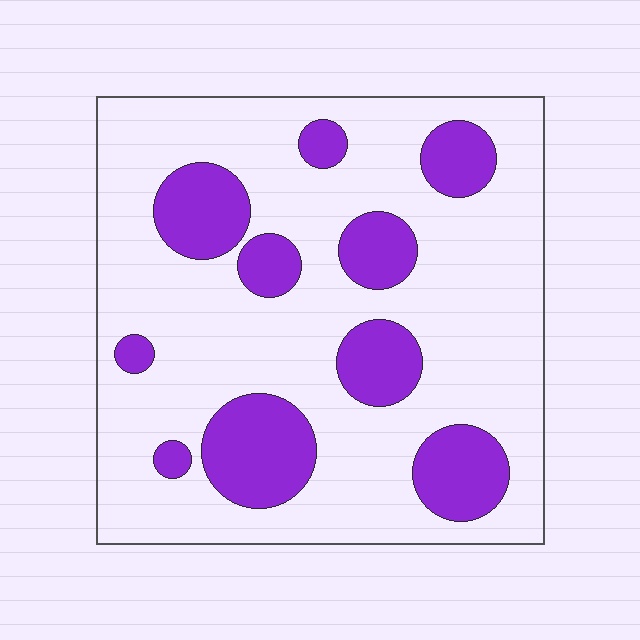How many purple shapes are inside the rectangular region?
10.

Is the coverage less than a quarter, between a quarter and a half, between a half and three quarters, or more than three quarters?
Less than a quarter.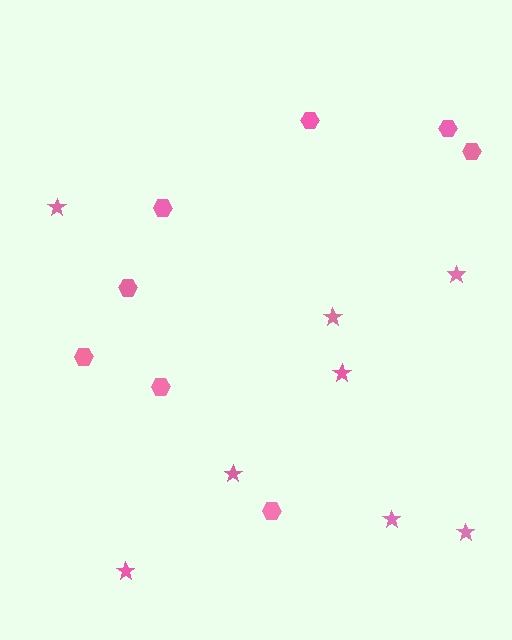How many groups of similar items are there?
There are 2 groups: one group of hexagons (8) and one group of stars (8).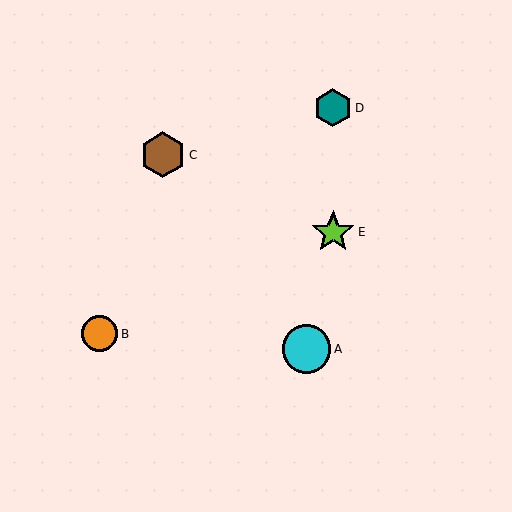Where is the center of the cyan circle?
The center of the cyan circle is at (307, 349).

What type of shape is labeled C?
Shape C is a brown hexagon.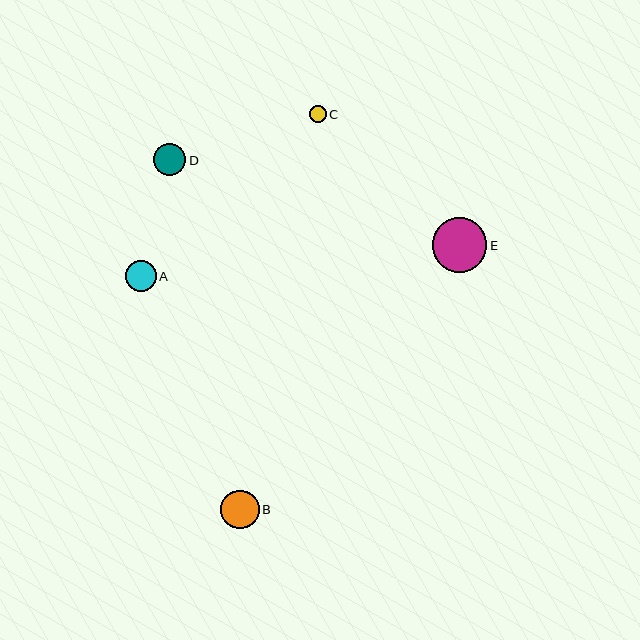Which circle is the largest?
Circle E is the largest with a size of approximately 55 pixels.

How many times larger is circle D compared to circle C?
Circle D is approximately 2.0 times the size of circle C.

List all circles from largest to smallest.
From largest to smallest: E, B, D, A, C.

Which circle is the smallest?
Circle C is the smallest with a size of approximately 16 pixels.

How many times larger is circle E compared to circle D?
Circle E is approximately 1.7 times the size of circle D.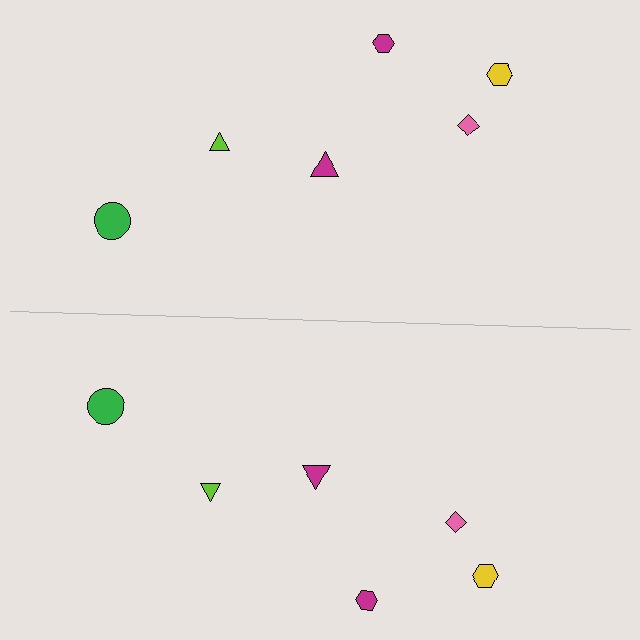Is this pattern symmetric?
Yes, this pattern has bilateral (reflection) symmetry.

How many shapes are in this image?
There are 12 shapes in this image.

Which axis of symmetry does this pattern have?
The pattern has a horizontal axis of symmetry running through the center of the image.